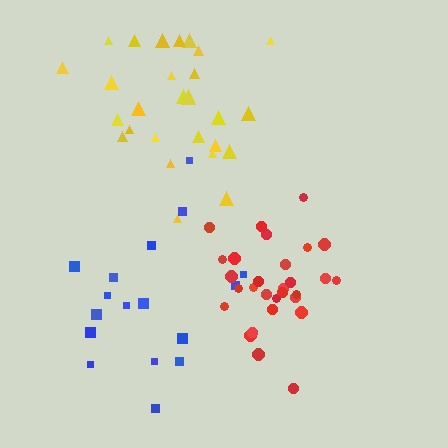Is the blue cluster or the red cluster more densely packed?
Red.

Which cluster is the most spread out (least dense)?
Blue.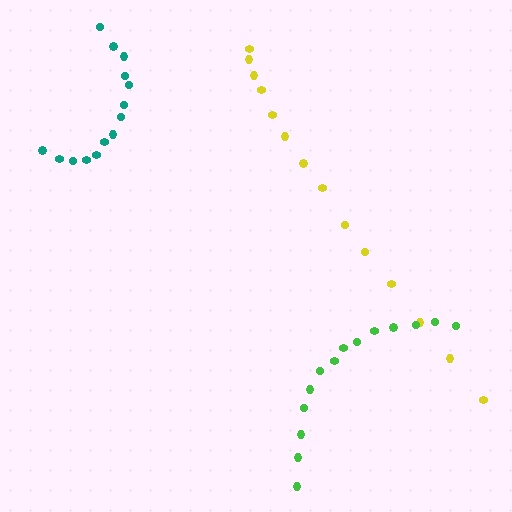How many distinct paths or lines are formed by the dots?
There are 3 distinct paths.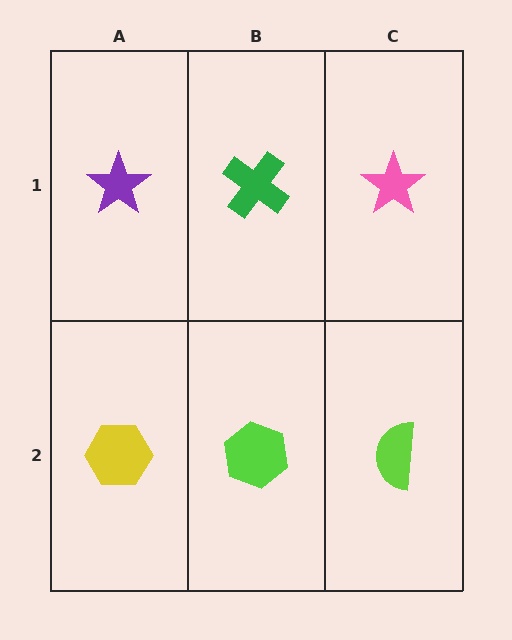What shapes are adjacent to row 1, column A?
A yellow hexagon (row 2, column A), a green cross (row 1, column B).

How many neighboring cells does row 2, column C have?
2.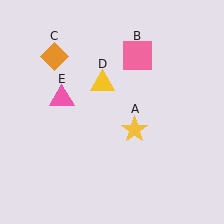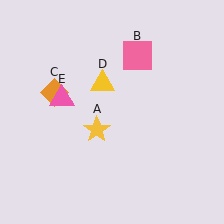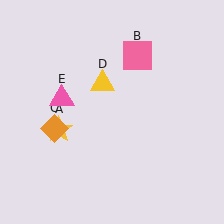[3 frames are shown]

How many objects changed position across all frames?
2 objects changed position: yellow star (object A), orange diamond (object C).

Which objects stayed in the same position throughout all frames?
Pink square (object B) and yellow triangle (object D) and pink triangle (object E) remained stationary.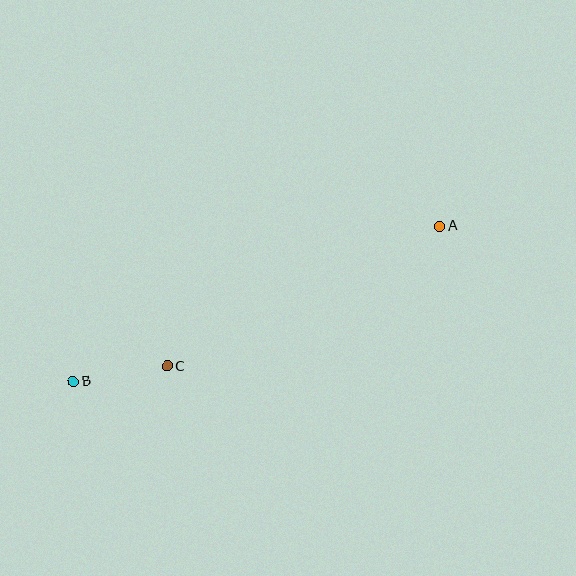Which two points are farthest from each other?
Points A and B are farthest from each other.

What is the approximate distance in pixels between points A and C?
The distance between A and C is approximately 307 pixels.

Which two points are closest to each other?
Points B and C are closest to each other.